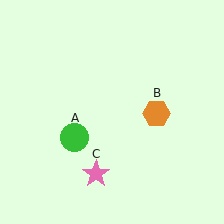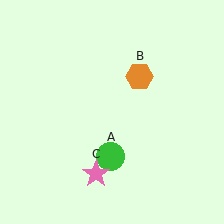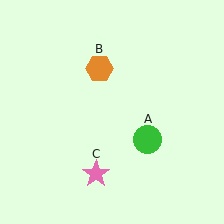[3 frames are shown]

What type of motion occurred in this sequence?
The green circle (object A), orange hexagon (object B) rotated counterclockwise around the center of the scene.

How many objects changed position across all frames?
2 objects changed position: green circle (object A), orange hexagon (object B).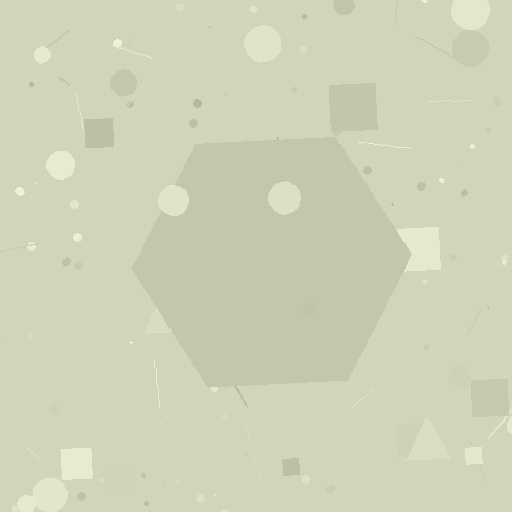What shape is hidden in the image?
A hexagon is hidden in the image.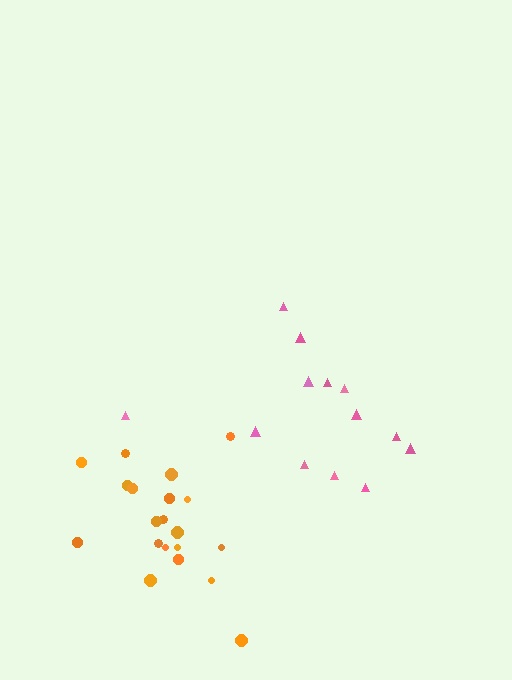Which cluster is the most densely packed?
Orange.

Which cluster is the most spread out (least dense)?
Pink.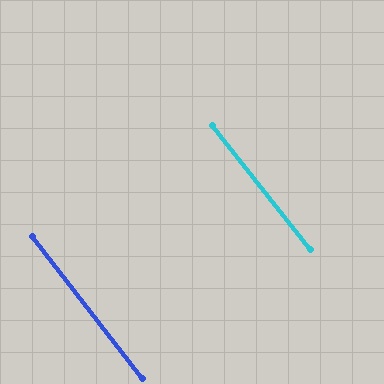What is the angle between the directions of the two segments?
Approximately 1 degree.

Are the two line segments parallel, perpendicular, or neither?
Parallel — their directions differ by only 0.8°.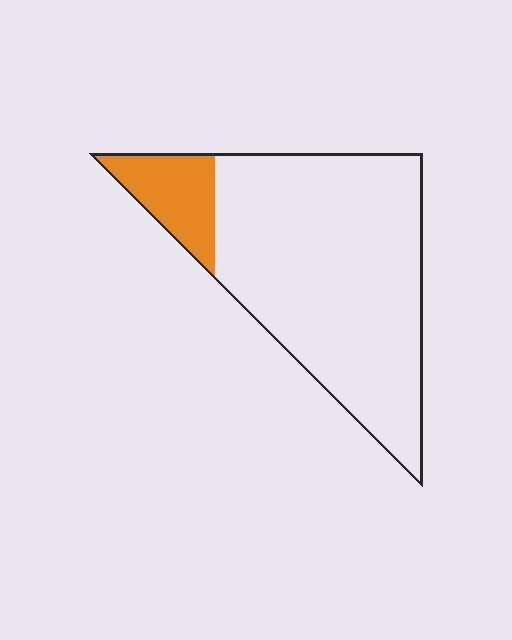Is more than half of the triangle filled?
No.